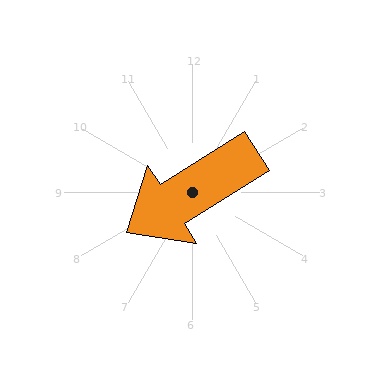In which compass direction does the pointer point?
Southwest.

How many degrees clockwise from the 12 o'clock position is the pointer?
Approximately 238 degrees.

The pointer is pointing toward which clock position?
Roughly 8 o'clock.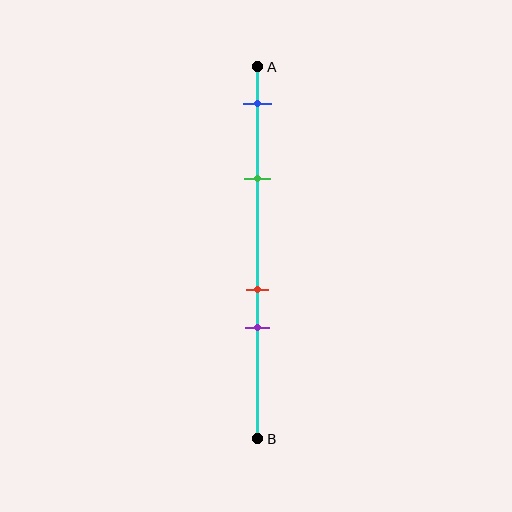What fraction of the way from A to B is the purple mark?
The purple mark is approximately 70% (0.7) of the way from A to B.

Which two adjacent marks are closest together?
The red and purple marks are the closest adjacent pair.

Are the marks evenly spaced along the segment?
No, the marks are not evenly spaced.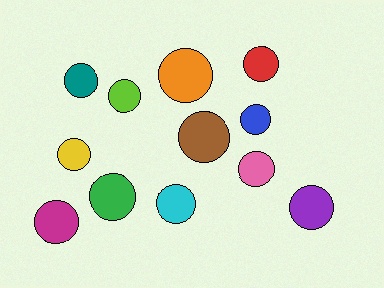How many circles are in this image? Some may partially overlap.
There are 12 circles.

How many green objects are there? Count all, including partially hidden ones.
There is 1 green object.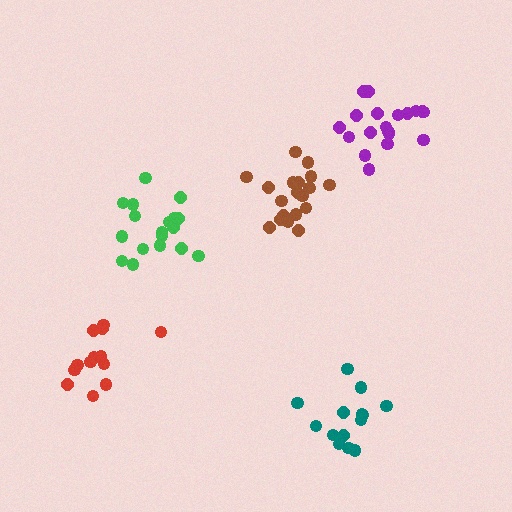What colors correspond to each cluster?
The clusters are colored: teal, green, red, purple, brown.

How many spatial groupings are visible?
There are 5 spatial groupings.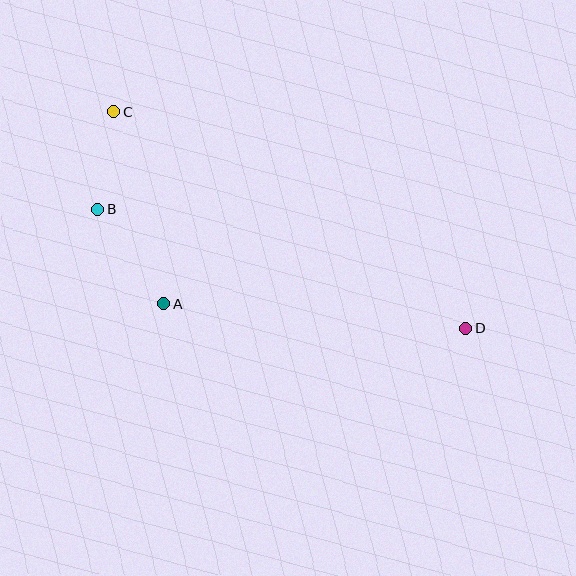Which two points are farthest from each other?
Points C and D are farthest from each other.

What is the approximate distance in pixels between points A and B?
The distance between A and B is approximately 115 pixels.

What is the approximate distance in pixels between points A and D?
The distance between A and D is approximately 303 pixels.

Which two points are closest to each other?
Points B and C are closest to each other.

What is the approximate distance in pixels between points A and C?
The distance between A and C is approximately 199 pixels.